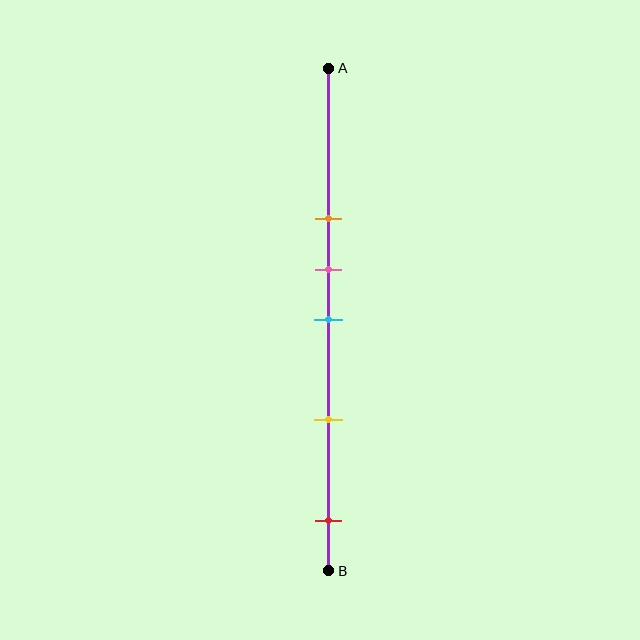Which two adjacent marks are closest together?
The pink and cyan marks are the closest adjacent pair.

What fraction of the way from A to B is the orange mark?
The orange mark is approximately 30% (0.3) of the way from A to B.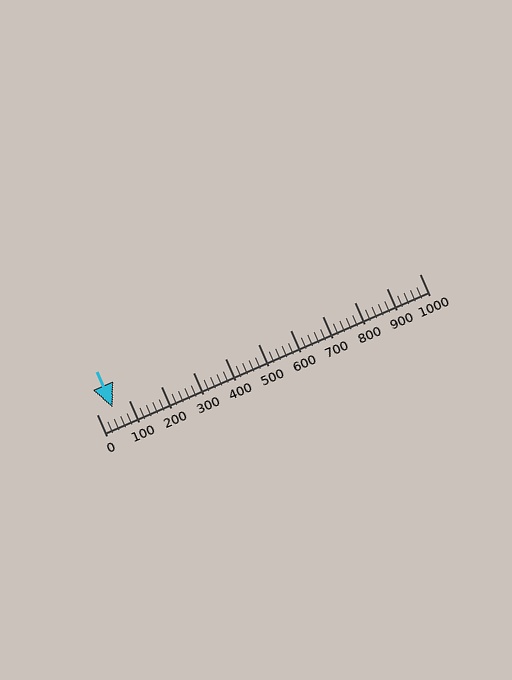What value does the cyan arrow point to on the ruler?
The cyan arrow points to approximately 48.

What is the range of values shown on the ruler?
The ruler shows values from 0 to 1000.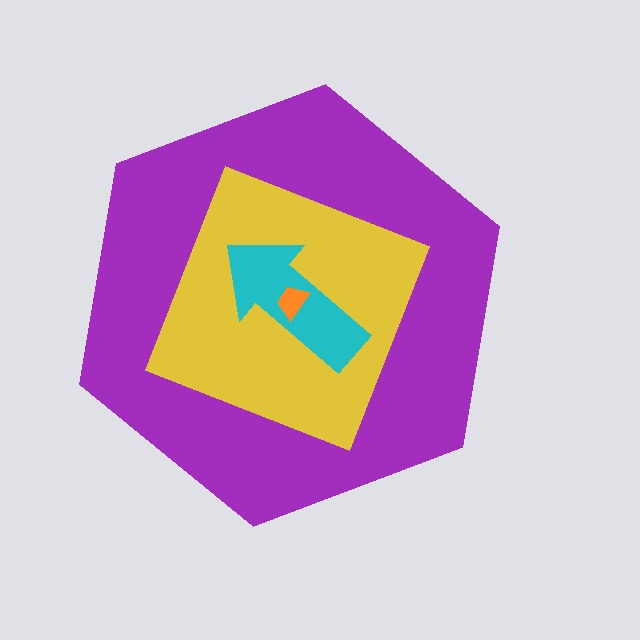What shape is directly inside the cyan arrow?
The orange trapezoid.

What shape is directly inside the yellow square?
The cyan arrow.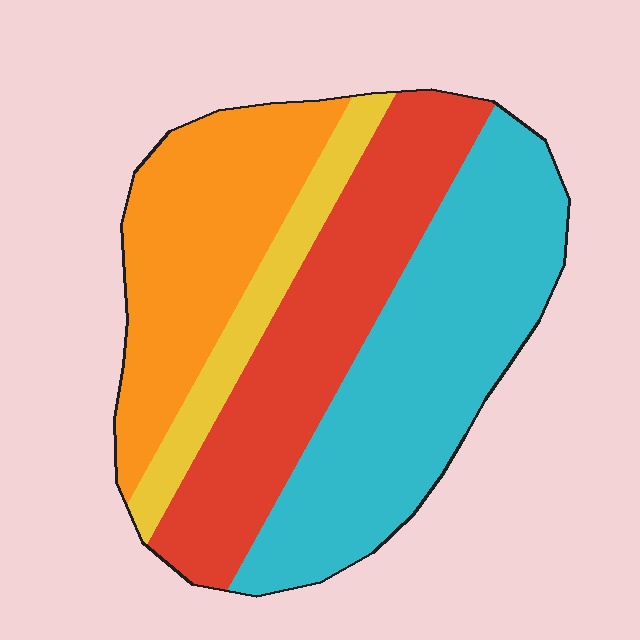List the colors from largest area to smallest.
From largest to smallest: cyan, red, orange, yellow.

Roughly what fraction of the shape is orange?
Orange covers about 25% of the shape.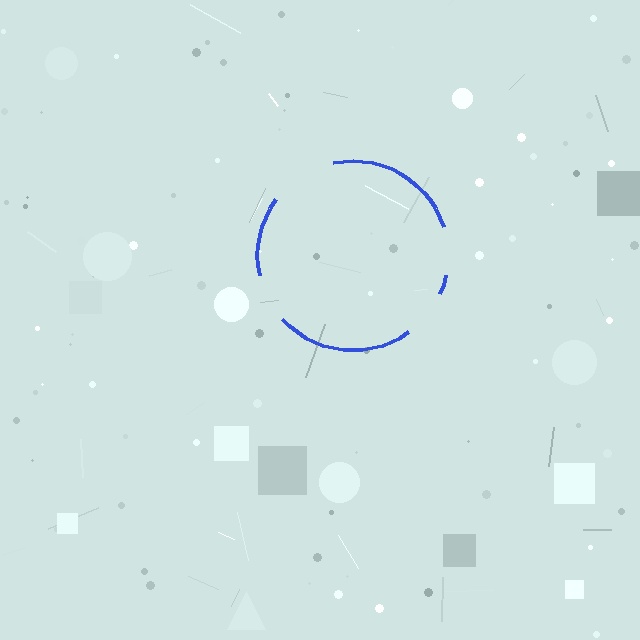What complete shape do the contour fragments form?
The contour fragments form a circle.